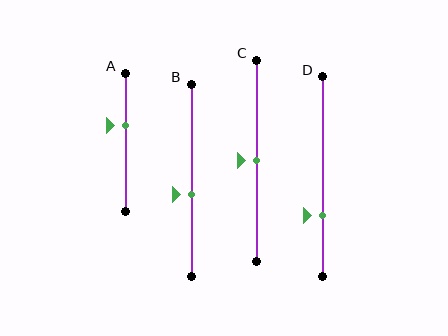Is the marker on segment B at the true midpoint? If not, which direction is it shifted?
No, the marker on segment B is shifted downward by about 7% of the segment length.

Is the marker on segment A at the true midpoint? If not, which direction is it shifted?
No, the marker on segment A is shifted upward by about 12% of the segment length.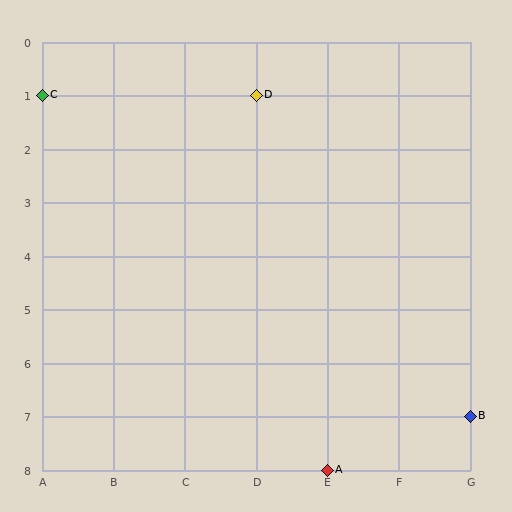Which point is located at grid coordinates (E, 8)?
Point A is at (E, 8).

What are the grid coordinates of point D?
Point D is at grid coordinates (D, 1).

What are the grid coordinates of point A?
Point A is at grid coordinates (E, 8).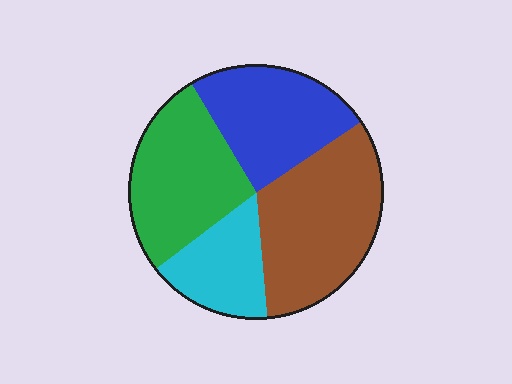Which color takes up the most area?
Brown, at roughly 35%.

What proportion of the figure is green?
Green covers around 25% of the figure.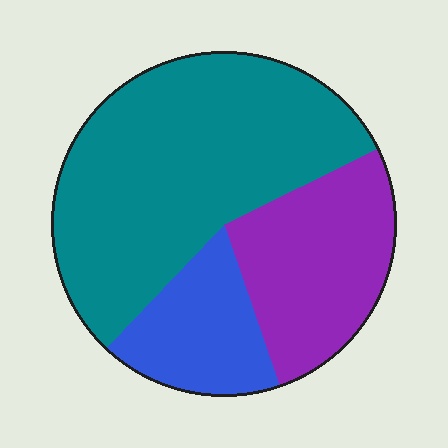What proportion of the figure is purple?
Purple takes up about one quarter (1/4) of the figure.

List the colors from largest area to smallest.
From largest to smallest: teal, purple, blue.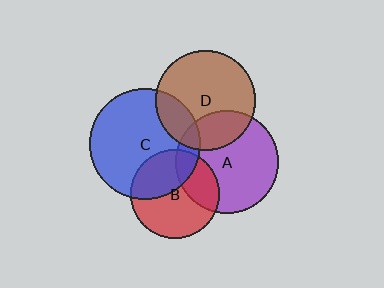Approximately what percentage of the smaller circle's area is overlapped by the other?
Approximately 40%.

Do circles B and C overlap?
Yes.